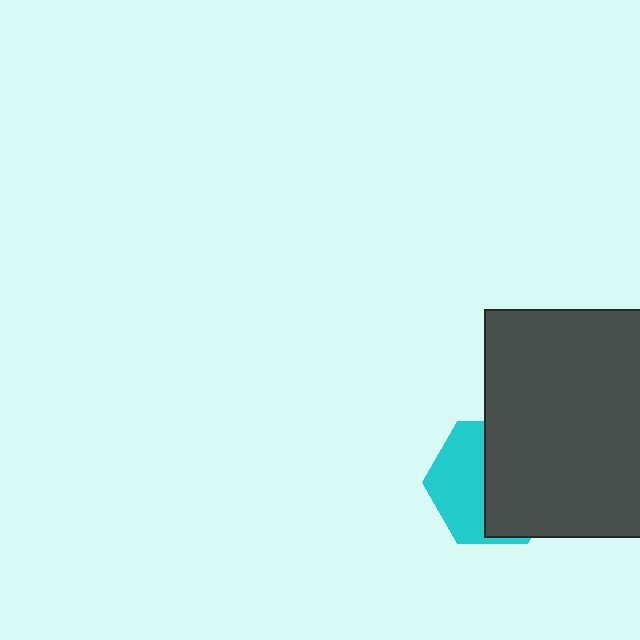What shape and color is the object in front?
The object in front is a dark gray rectangle.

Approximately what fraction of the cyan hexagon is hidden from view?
Roughly 56% of the cyan hexagon is hidden behind the dark gray rectangle.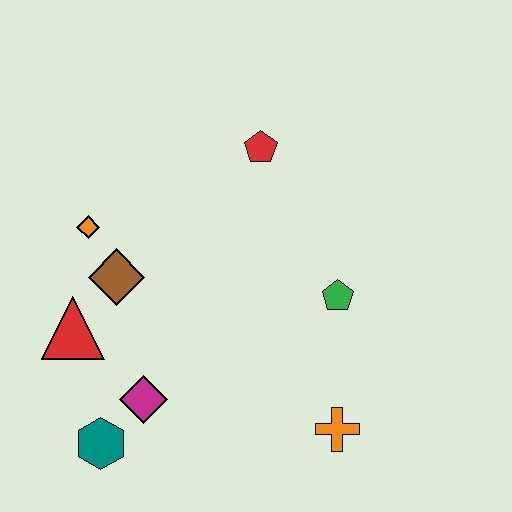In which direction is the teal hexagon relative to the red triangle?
The teal hexagon is below the red triangle.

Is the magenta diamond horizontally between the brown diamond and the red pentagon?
Yes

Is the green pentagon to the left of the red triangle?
No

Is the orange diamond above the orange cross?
Yes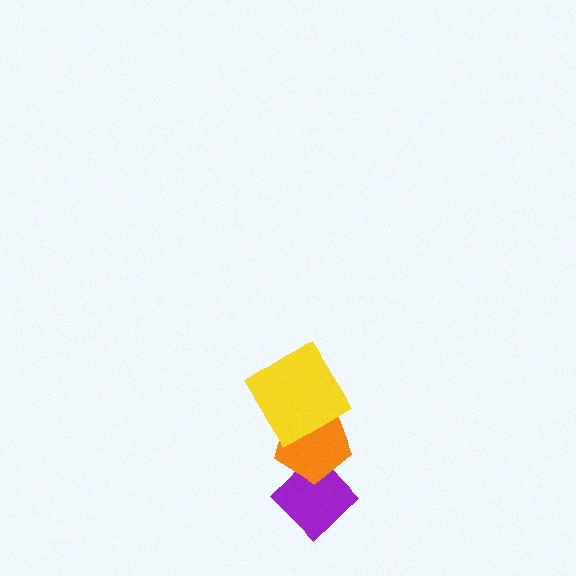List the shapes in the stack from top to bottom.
From top to bottom: the yellow diamond, the orange pentagon, the purple diamond.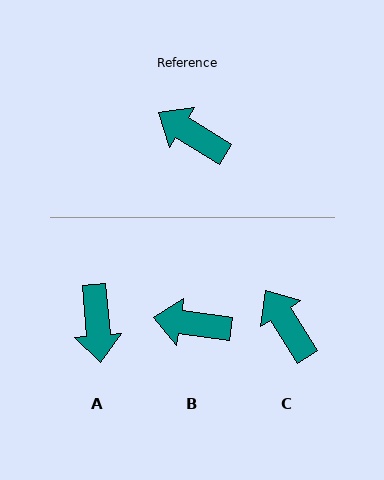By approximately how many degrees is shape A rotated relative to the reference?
Approximately 127 degrees counter-clockwise.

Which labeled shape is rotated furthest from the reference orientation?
A, about 127 degrees away.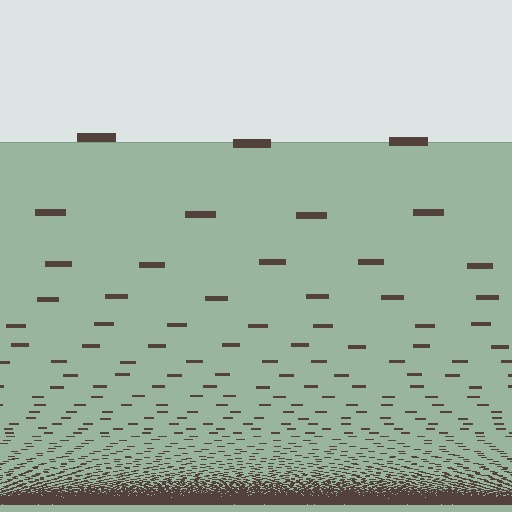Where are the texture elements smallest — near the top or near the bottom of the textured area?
Near the bottom.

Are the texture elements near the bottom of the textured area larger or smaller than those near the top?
Smaller. The gradient is inverted — elements near the bottom are smaller and denser.